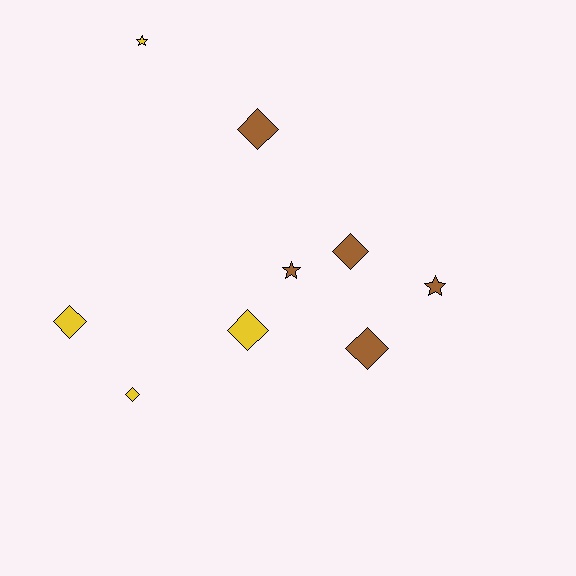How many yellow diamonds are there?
There are 3 yellow diamonds.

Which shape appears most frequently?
Diamond, with 6 objects.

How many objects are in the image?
There are 9 objects.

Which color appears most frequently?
Brown, with 5 objects.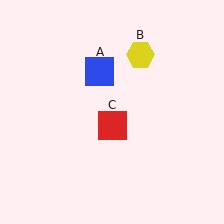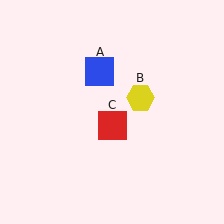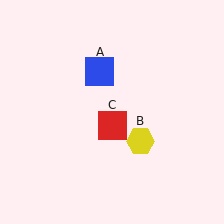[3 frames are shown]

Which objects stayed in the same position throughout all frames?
Blue square (object A) and red square (object C) remained stationary.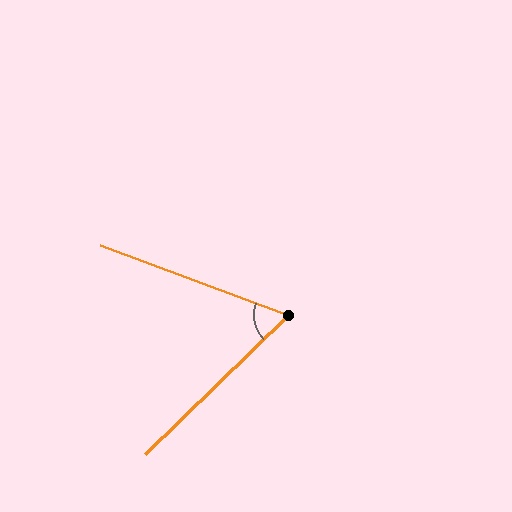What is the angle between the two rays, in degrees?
Approximately 64 degrees.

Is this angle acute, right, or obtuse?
It is acute.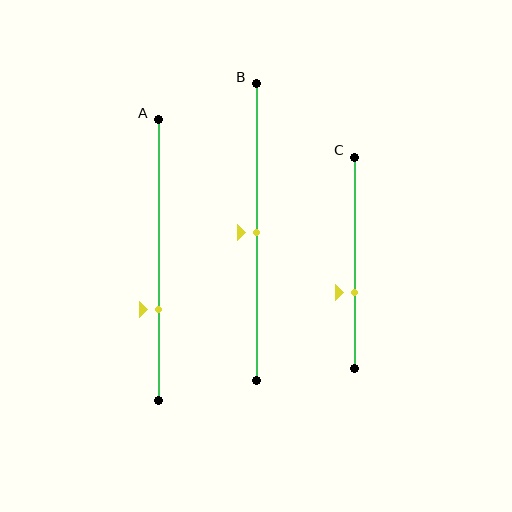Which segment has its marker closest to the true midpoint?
Segment B has its marker closest to the true midpoint.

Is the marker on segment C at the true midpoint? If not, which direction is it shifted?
No, the marker on segment C is shifted downward by about 14% of the segment length.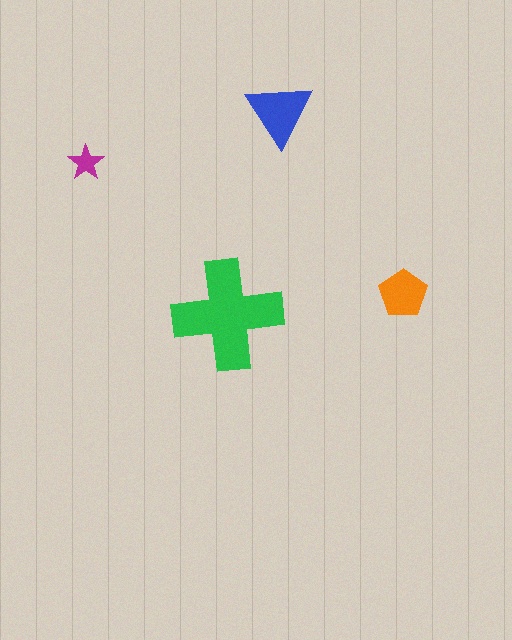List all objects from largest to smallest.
The green cross, the blue triangle, the orange pentagon, the magenta star.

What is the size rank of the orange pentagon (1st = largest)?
3rd.